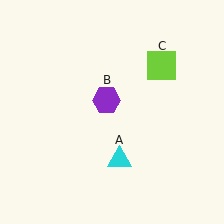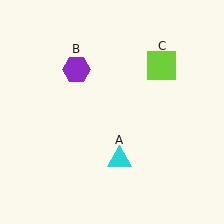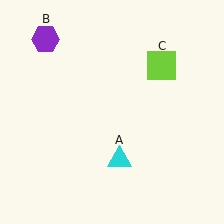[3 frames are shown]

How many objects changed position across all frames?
1 object changed position: purple hexagon (object B).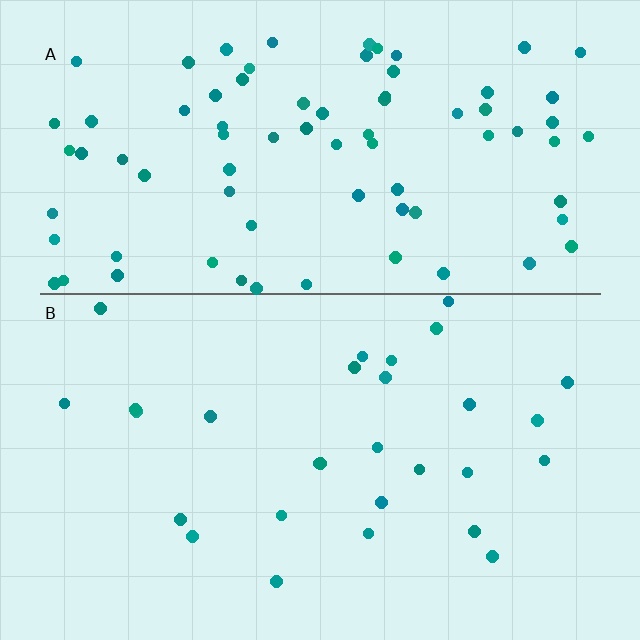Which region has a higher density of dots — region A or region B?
A (the top).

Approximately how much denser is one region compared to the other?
Approximately 2.8× — region A over region B.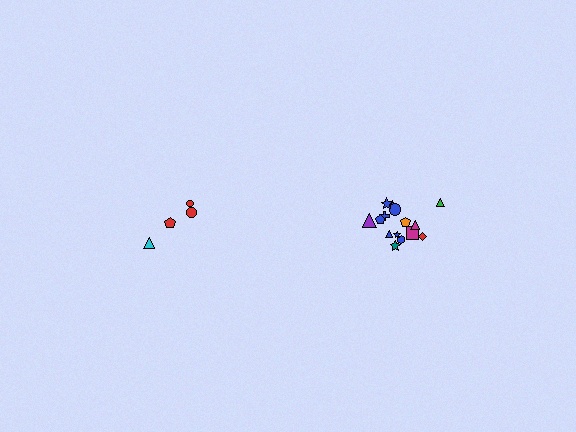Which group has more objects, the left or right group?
The right group.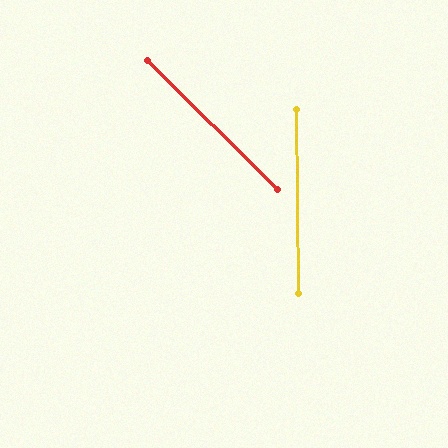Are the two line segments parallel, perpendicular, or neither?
Neither parallel nor perpendicular — they differ by about 44°.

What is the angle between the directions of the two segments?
Approximately 44 degrees.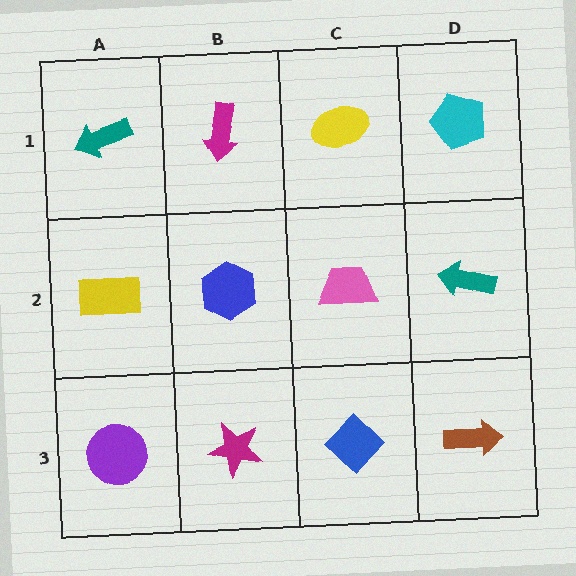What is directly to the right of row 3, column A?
A magenta star.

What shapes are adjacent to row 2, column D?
A cyan pentagon (row 1, column D), a brown arrow (row 3, column D), a pink trapezoid (row 2, column C).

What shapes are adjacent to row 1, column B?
A blue hexagon (row 2, column B), a teal arrow (row 1, column A), a yellow ellipse (row 1, column C).